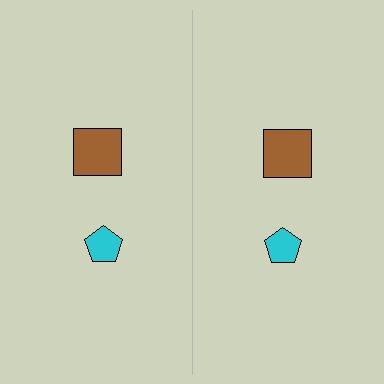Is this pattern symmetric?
Yes, this pattern has bilateral (reflection) symmetry.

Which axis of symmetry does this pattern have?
The pattern has a vertical axis of symmetry running through the center of the image.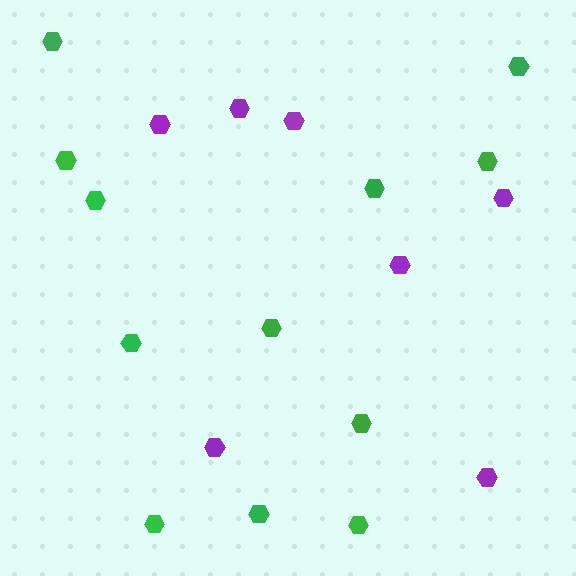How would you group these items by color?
There are 2 groups: one group of green hexagons (12) and one group of purple hexagons (7).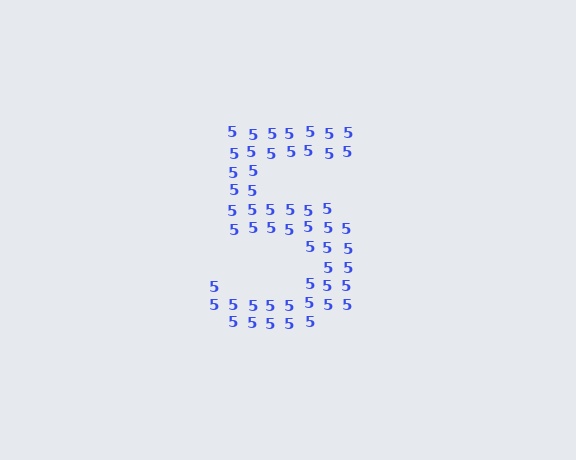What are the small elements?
The small elements are digit 5's.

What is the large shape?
The large shape is the digit 5.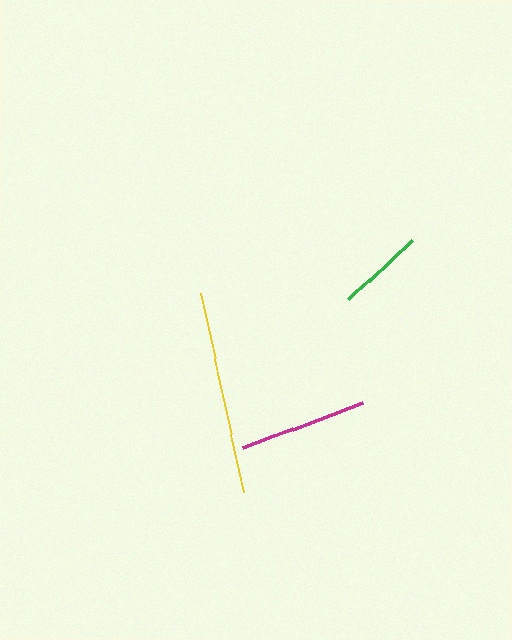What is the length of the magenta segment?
The magenta segment is approximately 127 pixels long.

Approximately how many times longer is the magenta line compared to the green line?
The magenta line is approximately 1.5 times the length of the green line.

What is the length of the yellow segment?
The yellow segment is approximately 203 pixels long.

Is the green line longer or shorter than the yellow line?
The yellow line is longer than the green line.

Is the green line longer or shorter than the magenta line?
The magenta line is longer than the green line.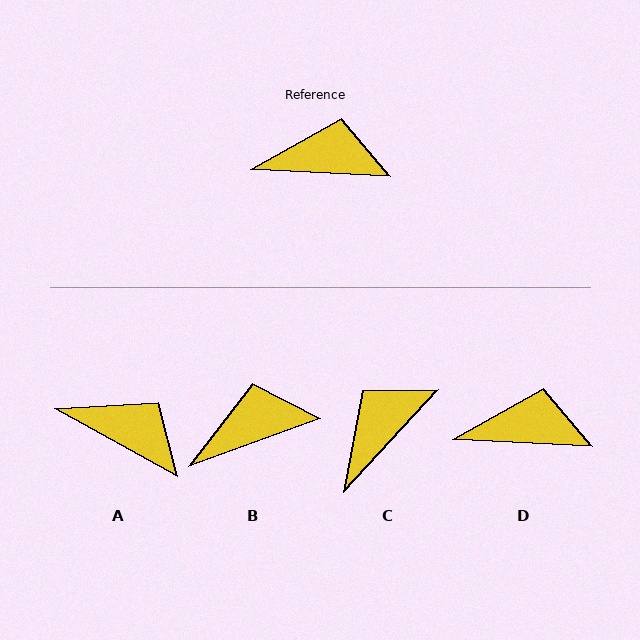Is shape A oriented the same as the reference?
No, it is off by about 26 degrees.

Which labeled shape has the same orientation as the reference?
D.